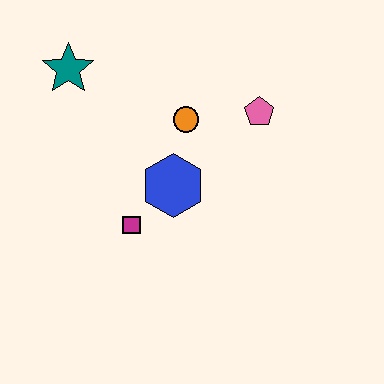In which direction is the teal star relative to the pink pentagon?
The teal star is to the left of the pink pentagon.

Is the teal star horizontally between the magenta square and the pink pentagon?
No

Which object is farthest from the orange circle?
The teal star is farthest from the orange circle.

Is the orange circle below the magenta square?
No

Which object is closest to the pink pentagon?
The orange circle is closest to the pink pentagon.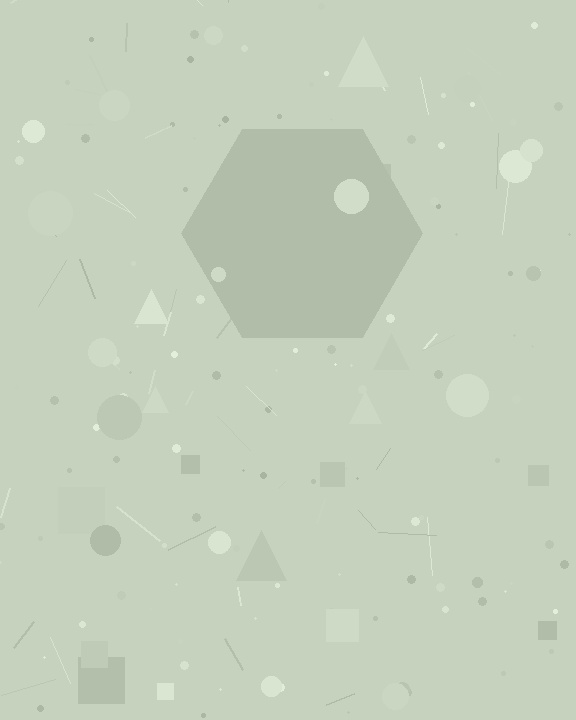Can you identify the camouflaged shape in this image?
The camouflaged shape is a hexagon.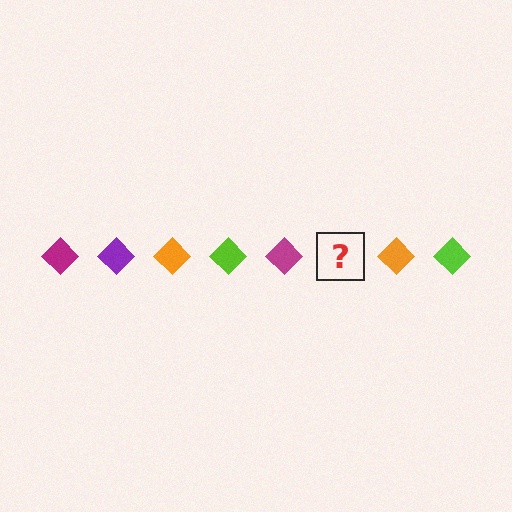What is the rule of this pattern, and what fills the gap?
The rule is that the pattern cycles through magenta, purple, orange, lime diamonds. The gap should be filled with a purple diamond.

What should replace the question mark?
The question mark should be replaced with a purple diamond.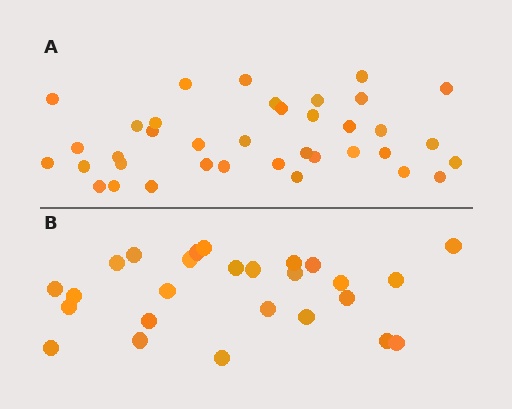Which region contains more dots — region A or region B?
Region A (the top region) has more dots.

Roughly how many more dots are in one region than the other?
Region A has roughly 12 or so more dots than region B.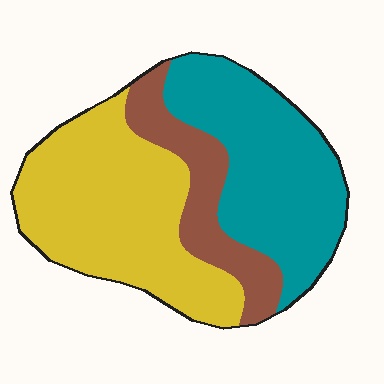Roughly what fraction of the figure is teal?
Teal takes up about three eighths (3/8) of the figure.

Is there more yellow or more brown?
Yellow.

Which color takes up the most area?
Yellow, at roughly 45%.